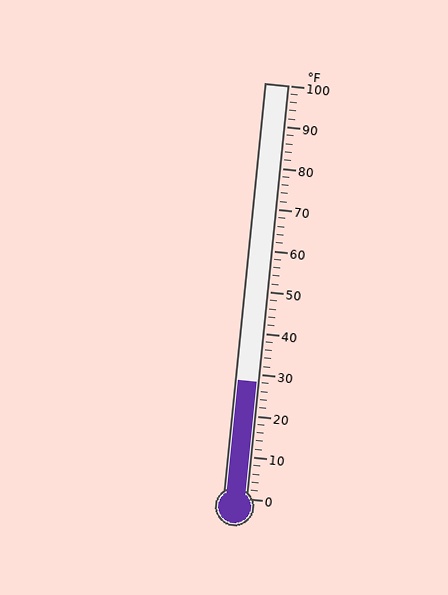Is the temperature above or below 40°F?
The temperature is below 40°F.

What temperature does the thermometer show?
The thermometer shows approximately 28°F.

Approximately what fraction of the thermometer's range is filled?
The thermometer is filled to approximately 30% of its range.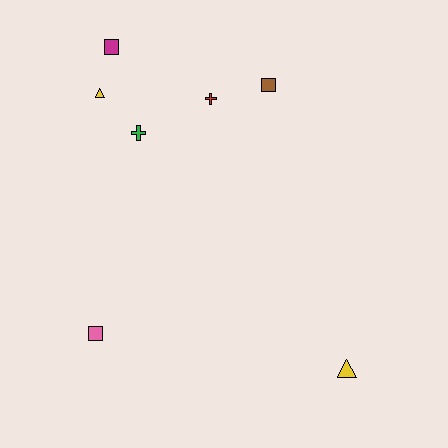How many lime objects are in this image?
There are no lime objects.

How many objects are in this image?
There are 7 objects.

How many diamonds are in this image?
There are no diamonds.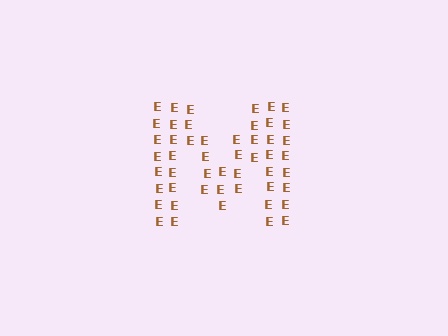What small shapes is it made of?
It is made of small letter E's.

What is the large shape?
The large shape is the letter M.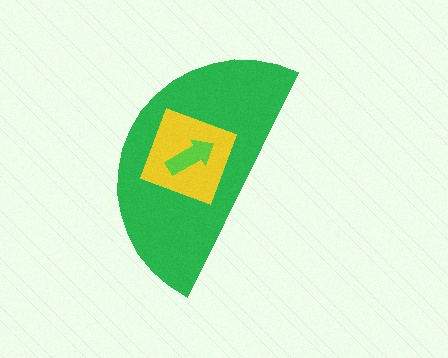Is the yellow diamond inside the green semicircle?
Yes.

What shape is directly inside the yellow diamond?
The lime arrow.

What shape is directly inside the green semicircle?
The yellow diamond.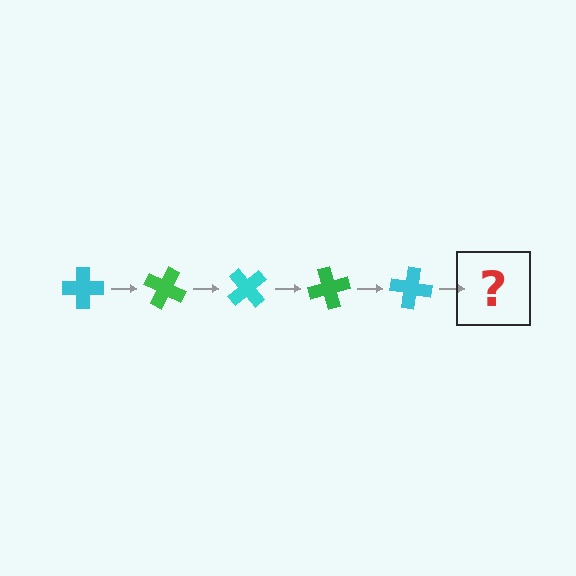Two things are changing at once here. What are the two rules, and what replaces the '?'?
The two rules are that it rotates 25 degrees each step and the color cycles through cyan and green. The '?' should be a green cross, rotated 125 degrees from the start.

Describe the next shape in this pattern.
It should be a green cross, rotated 125 degrees from the start.